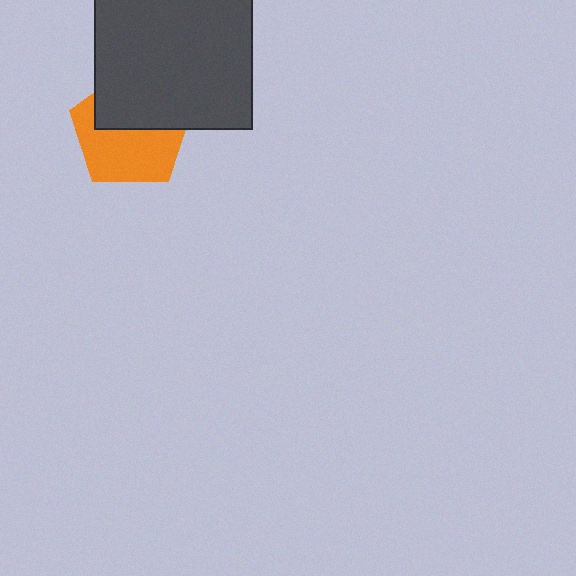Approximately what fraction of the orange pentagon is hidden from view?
Roughly 44% of the orange pentagon is hidden behind the dark gray rectangle.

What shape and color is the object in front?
The object in front is a dark gray rectangle.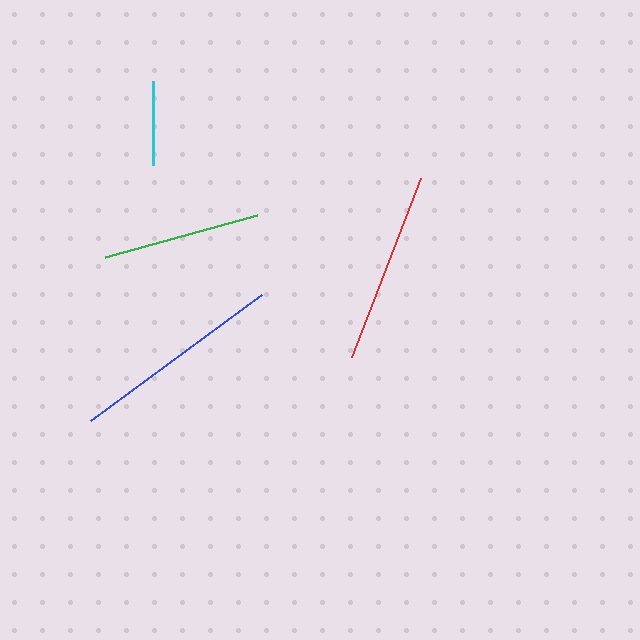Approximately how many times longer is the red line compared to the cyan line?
The red line is approximately 2.3 times the length of the cyan line.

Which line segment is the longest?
The blue line is the longest at approximately 212 pixels.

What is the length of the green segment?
The green segment is approximately 158 pixels long.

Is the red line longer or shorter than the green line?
The red line is longer than the green line.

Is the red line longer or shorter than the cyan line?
The red line is longer than the cyan line.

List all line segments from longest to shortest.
From longest to shortest: blue, red, green, cyan.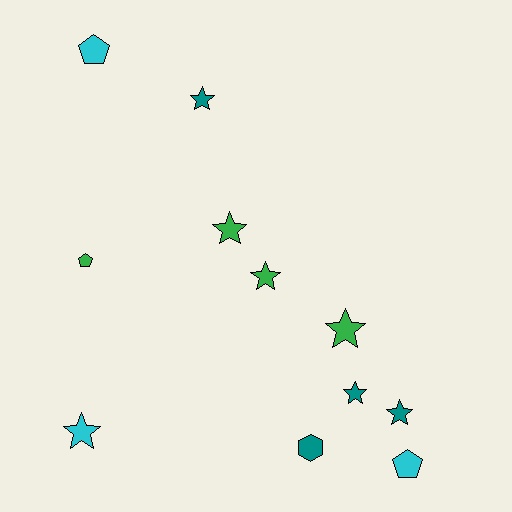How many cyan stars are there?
There is 1 cyan star.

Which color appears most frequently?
Teal, with 4 objects.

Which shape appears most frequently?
Star, with 7 objects.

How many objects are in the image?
There are 11 objects.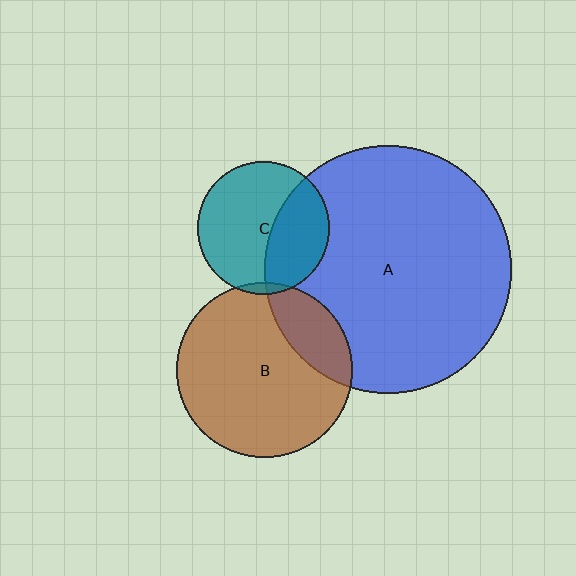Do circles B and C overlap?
Yes.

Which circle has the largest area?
Circle A (blue).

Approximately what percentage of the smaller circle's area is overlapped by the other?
Approximately 5%.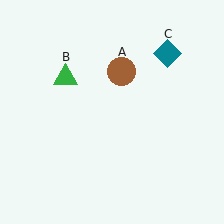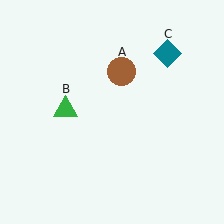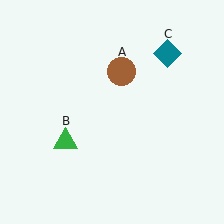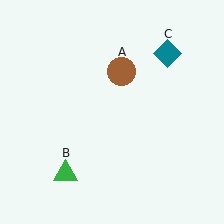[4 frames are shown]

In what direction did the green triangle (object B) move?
The green triangle (object B) moved down.